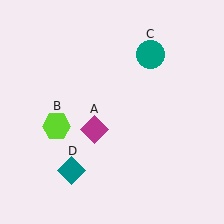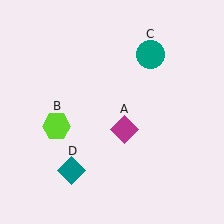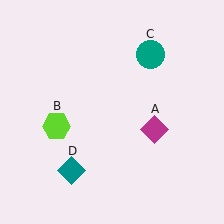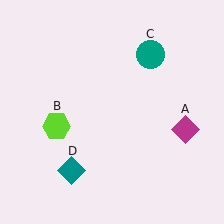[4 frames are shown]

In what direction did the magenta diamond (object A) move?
The magenta diamond (object A) moved right.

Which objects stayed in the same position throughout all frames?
Lime hexagon (object B) and teal circle (object C) and teal diamond (object D) remained stationary.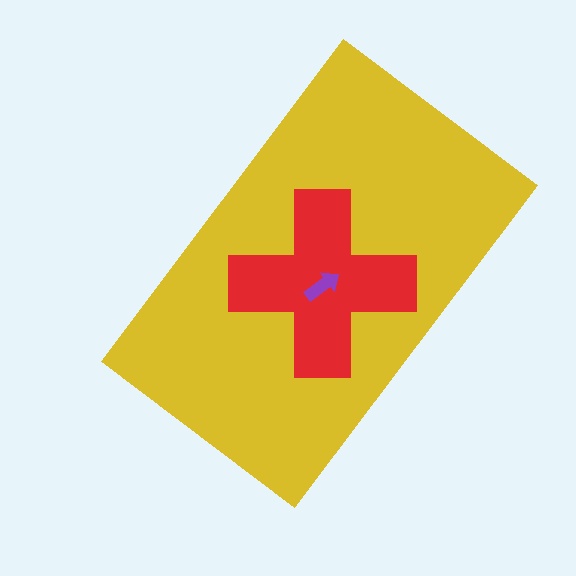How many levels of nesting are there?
3.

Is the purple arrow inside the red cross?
Yes.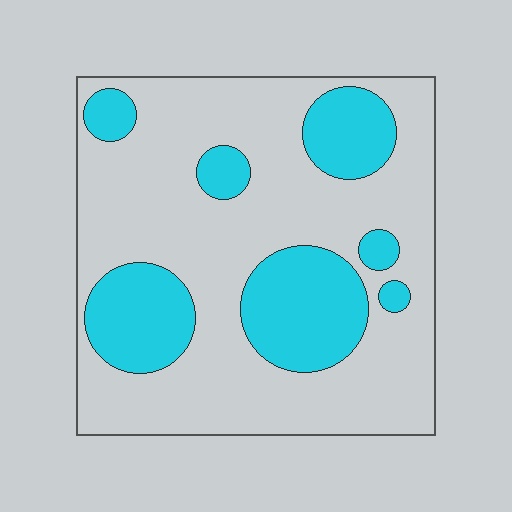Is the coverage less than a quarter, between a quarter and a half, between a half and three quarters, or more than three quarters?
Between a quarter and a half.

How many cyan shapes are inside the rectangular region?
7.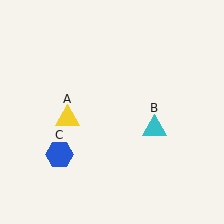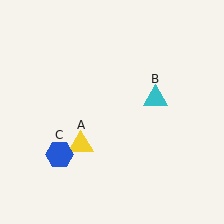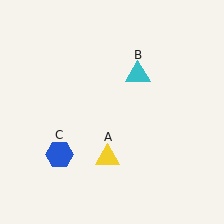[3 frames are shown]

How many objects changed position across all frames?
2 objects changed position: yellow triangle (object A), cyan triangle (object B).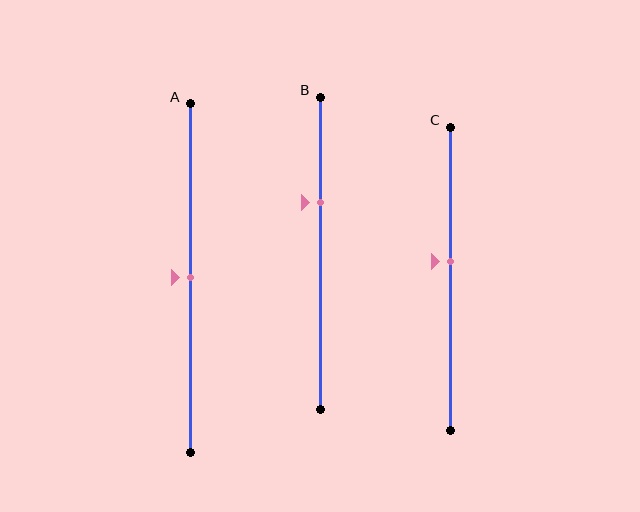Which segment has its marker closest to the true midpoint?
Segment A has its marker closest to the true midpoint.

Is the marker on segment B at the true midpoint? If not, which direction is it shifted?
No, the marker on segment B is shifted upward by about 16% of the segment length.